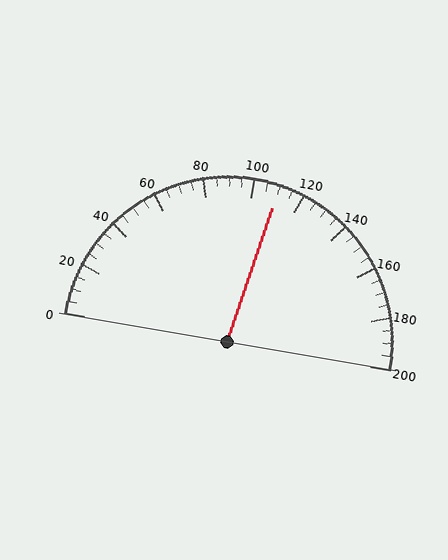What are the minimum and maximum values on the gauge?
The gauge ranges from 0 to 200.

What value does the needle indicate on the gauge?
The needle indicates approximately 110.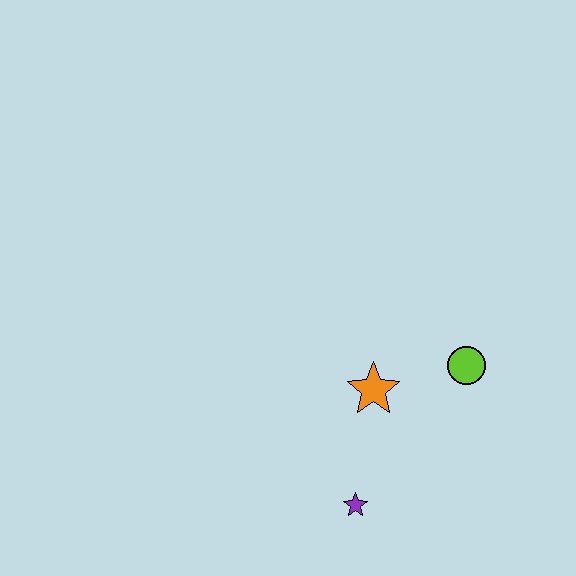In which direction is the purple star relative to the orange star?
The purple star is below the orange star.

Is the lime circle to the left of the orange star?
No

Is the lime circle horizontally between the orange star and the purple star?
No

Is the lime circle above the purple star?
Yes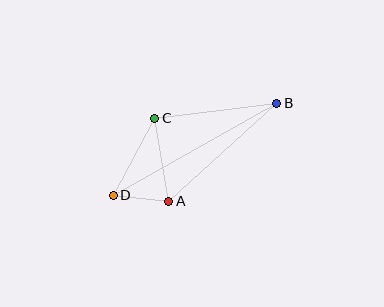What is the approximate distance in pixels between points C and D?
The distance between C and D is approximately 87 pixels.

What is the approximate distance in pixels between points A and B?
The distance between A and B is approximately 146 pixels.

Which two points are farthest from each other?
Points B and D are farthest from each other.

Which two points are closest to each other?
Points A and D are closest to each other.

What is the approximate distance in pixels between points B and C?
The distance between B and C is approximately 123 pixels.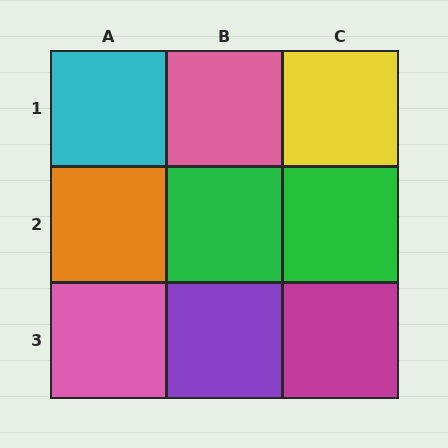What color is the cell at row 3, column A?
Pink.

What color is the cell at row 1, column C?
Yellow.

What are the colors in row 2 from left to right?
Orange, green, green.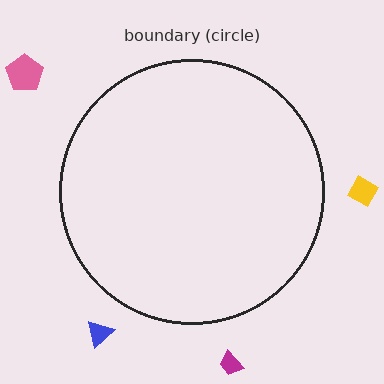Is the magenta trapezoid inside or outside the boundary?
Outside.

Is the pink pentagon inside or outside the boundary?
Outside.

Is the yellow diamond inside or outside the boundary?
Outside.